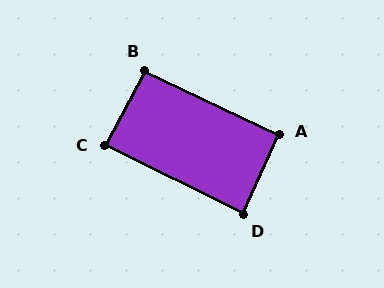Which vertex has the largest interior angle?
B, at approximately 93 degrees.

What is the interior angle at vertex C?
Approximately 88 degrees (approximately right).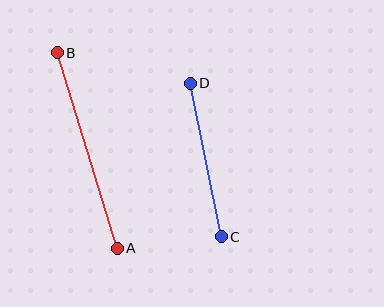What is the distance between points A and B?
The distance is approximately 204 pixels.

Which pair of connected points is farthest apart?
Points A and B are farthest apart.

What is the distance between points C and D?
The distance is approximately 157 pixels.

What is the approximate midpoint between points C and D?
The midpoint is at approximately (206, 160) pixels.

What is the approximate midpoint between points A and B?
The midpoint is at approximately (87, 150) pixels.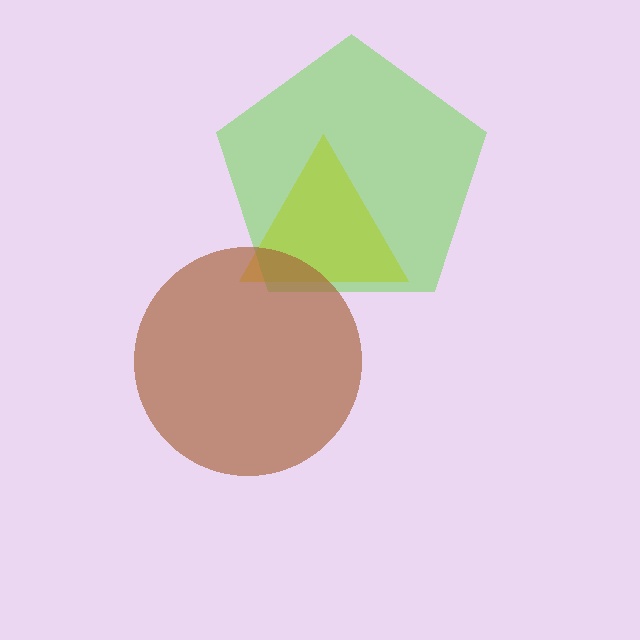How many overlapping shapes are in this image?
There are 3 overlapping shapes in the image.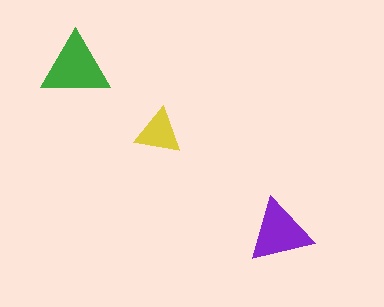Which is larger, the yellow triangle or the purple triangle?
The purple one.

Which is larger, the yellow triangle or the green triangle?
The green one.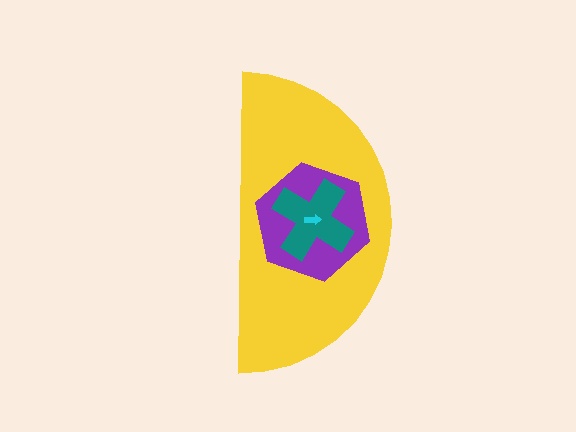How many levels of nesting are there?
4.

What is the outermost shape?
The yellow semicircle.